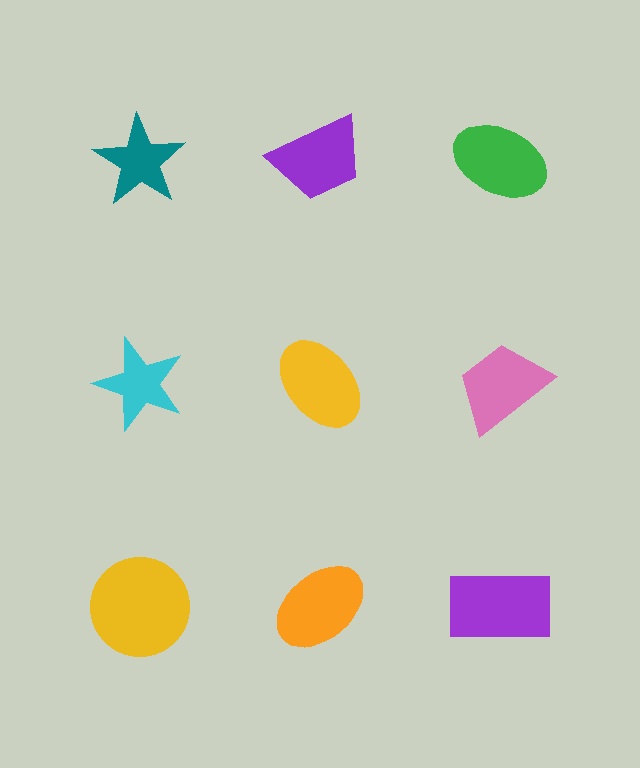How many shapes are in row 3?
3 shapes.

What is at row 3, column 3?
A purple rectangle.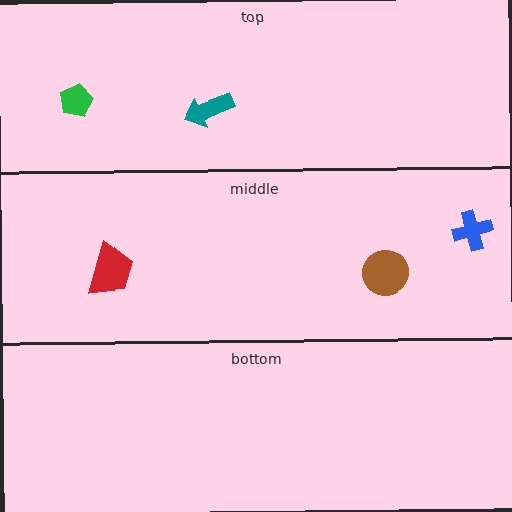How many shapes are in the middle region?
3.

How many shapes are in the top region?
2.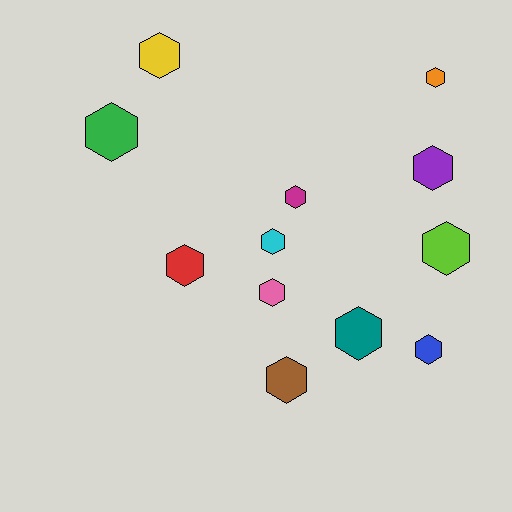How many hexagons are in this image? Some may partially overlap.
There are 12 hexagons.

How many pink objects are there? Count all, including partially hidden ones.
There is 1 pink object.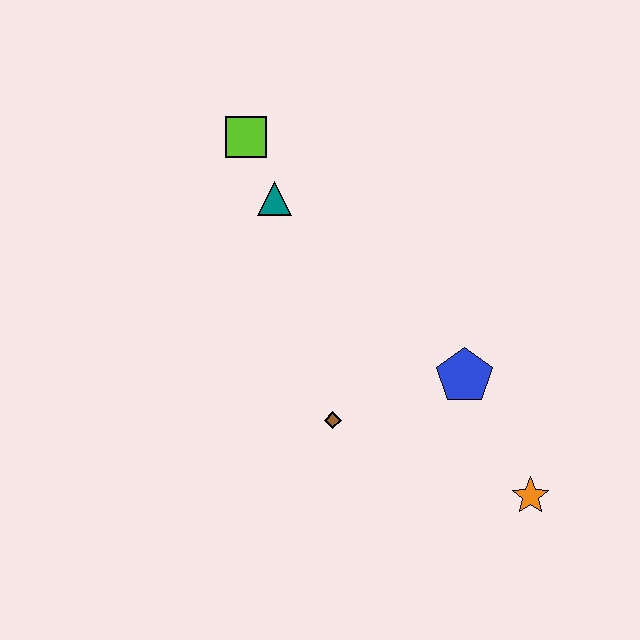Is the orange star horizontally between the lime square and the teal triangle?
No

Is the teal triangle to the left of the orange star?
Yes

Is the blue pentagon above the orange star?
Yes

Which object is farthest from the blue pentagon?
The lime square is farthest from the blue pentagon.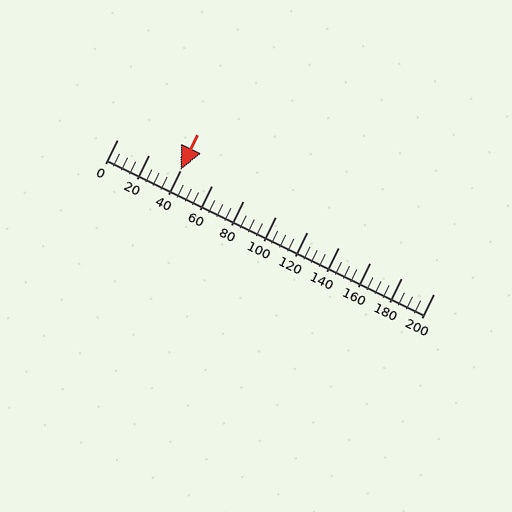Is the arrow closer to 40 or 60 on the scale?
The arrow is closer to 40.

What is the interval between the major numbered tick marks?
The major tick marks are spaced 20 units apart.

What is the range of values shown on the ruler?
The ruler shows values from 0 to 200.